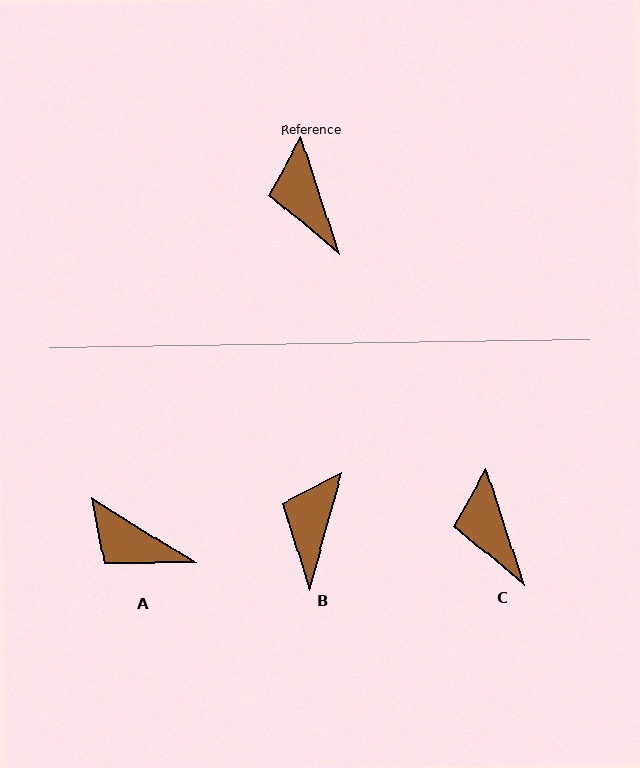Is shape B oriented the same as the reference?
No, it is off by about 34 degrees.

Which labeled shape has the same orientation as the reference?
C.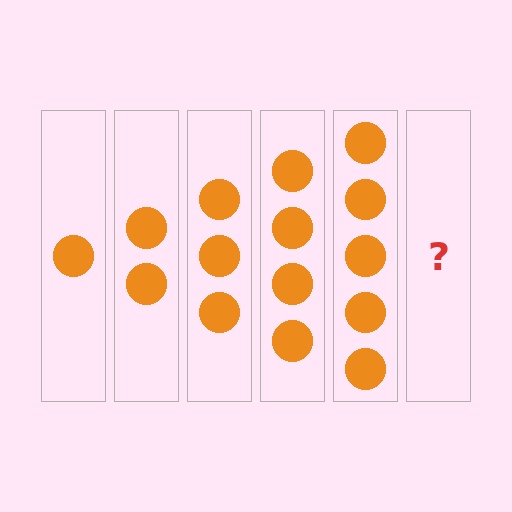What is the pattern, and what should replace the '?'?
The pattern is that each step adds one more circle. The '?' should be 6 circles.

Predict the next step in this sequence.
The next step is 6 circles.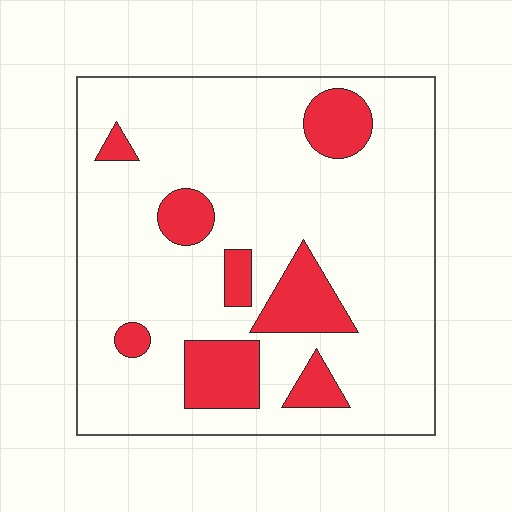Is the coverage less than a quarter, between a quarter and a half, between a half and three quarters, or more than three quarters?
Less than a quarter.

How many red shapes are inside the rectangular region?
8.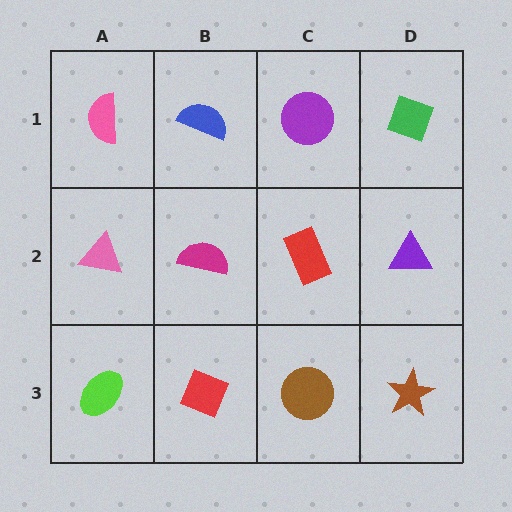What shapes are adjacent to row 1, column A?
A pink triangle (row 2, column A), a blue semicircle (row 1, column B).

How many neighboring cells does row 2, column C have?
4.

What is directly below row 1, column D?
A purple triangle.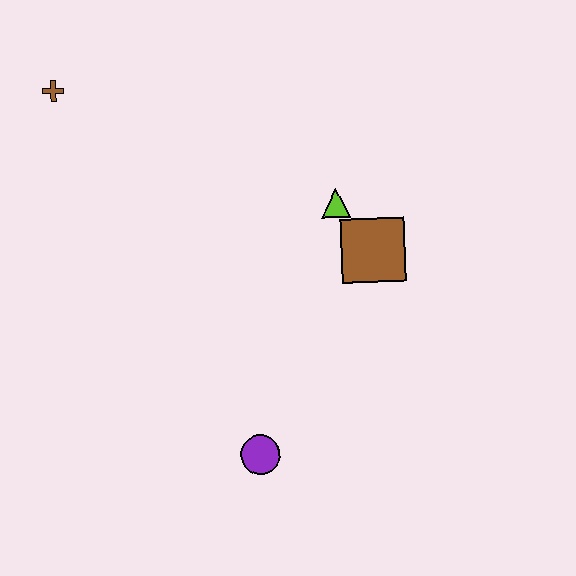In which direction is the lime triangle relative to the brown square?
The lime triangle is above the brown square.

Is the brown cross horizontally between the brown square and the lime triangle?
No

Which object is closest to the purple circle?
The brown square is closest to the purple circle.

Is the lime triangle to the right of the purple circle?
Yes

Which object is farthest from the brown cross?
The purple circle is farthest from the brown cross.